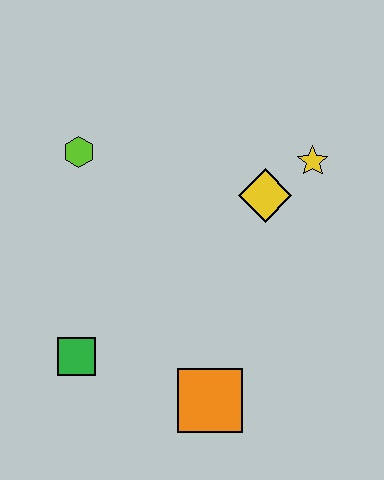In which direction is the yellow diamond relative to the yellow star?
The yellow diamond is to the left of the yellow star.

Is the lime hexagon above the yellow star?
Yes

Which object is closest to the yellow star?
The yellow diamond is closest to the yellow star.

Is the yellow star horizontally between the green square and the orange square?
No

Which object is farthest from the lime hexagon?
The orange square is farthest from the lime hexagon.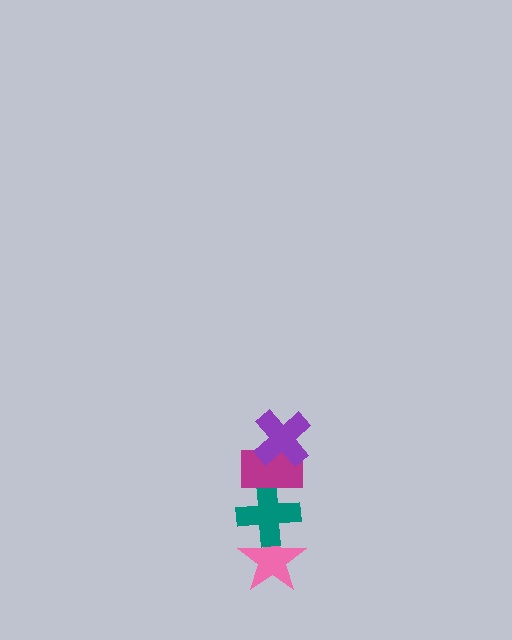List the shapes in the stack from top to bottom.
From top to bottom: the purple cross, the magenta rectangle, the teal cross, the pink star.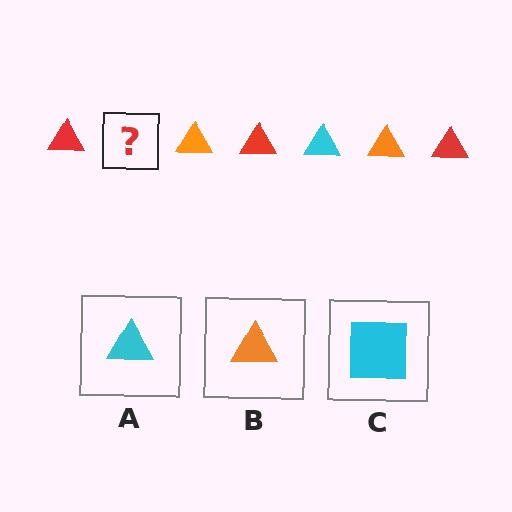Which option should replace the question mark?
Option A.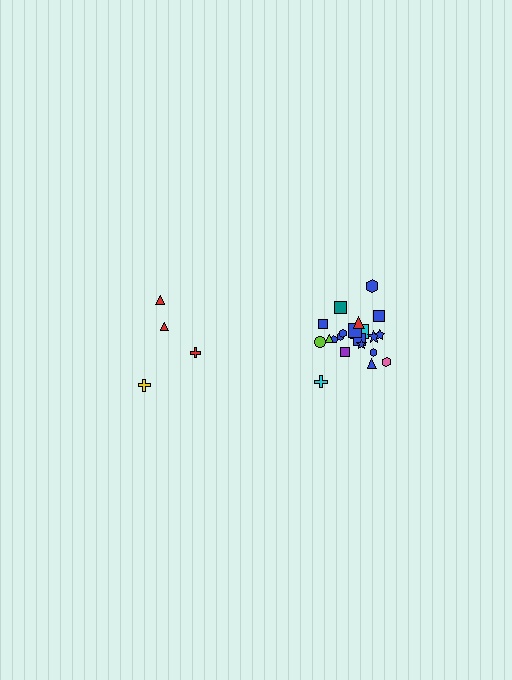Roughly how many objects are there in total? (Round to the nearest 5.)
Roughly 25 objects in total.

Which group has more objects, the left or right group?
The right group.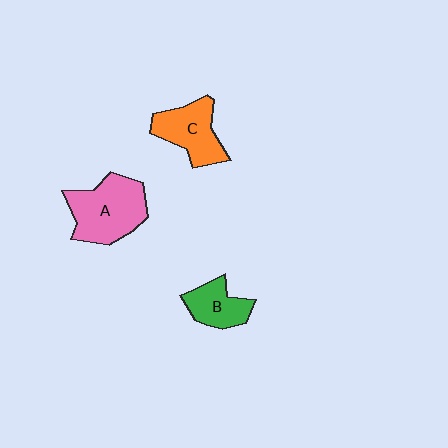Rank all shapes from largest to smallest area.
From largest to smallest: A (pink), C (orange), B (green).